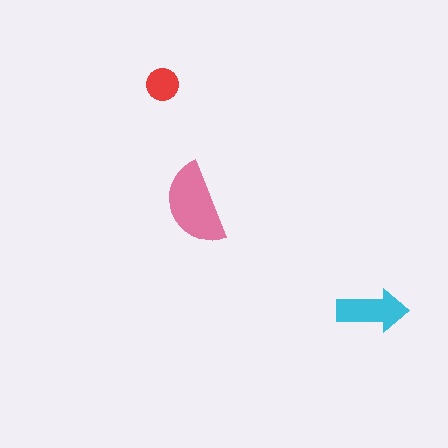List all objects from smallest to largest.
The red circle, the cyan arrow, the pink semicircle.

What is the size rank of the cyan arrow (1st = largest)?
2nd.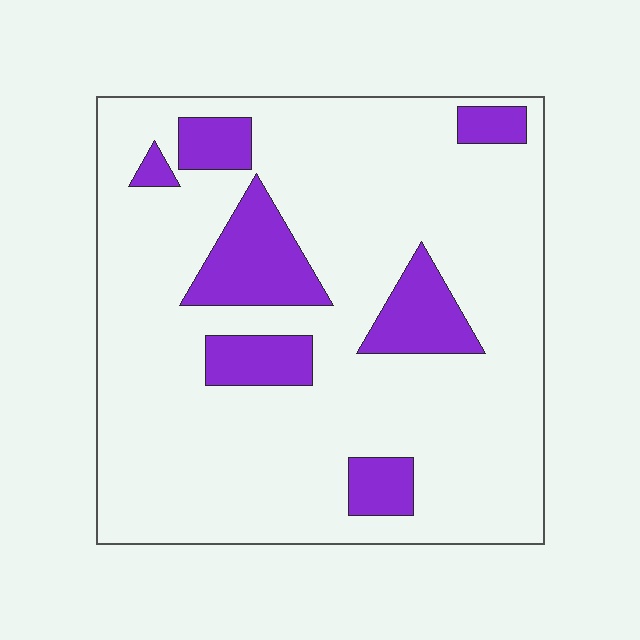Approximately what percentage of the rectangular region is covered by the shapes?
Approximately 15%.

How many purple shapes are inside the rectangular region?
7.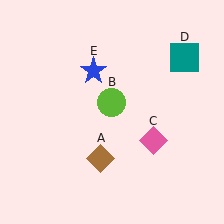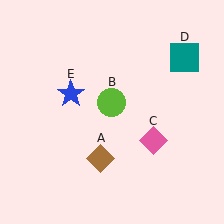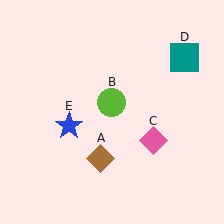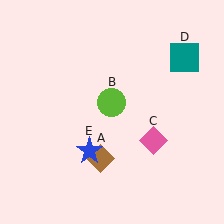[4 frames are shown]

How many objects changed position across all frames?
1 object changed position: blue star (object E).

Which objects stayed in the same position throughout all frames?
Brown diamond (object A) and lime circle (object B) and pink diamond (object C) and teal square (object D) remained stationary.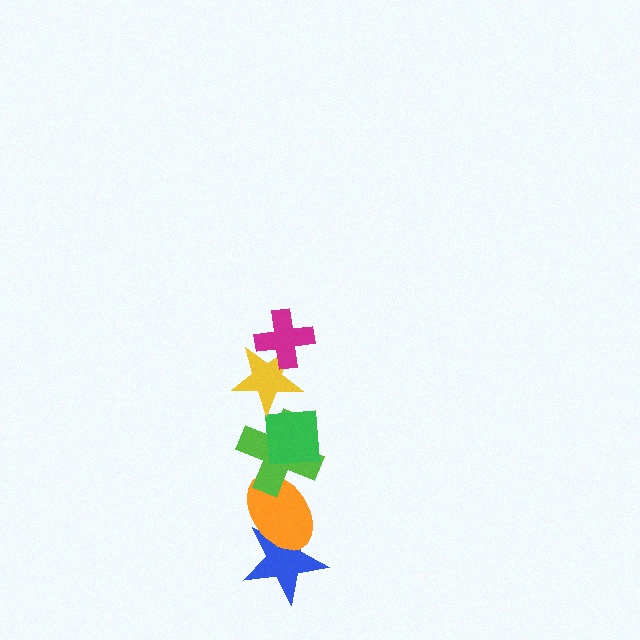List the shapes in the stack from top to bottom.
From top to bottom: the magenta cross, the yellow star, the green square, the lime cross, the orange ellipse, the blue star.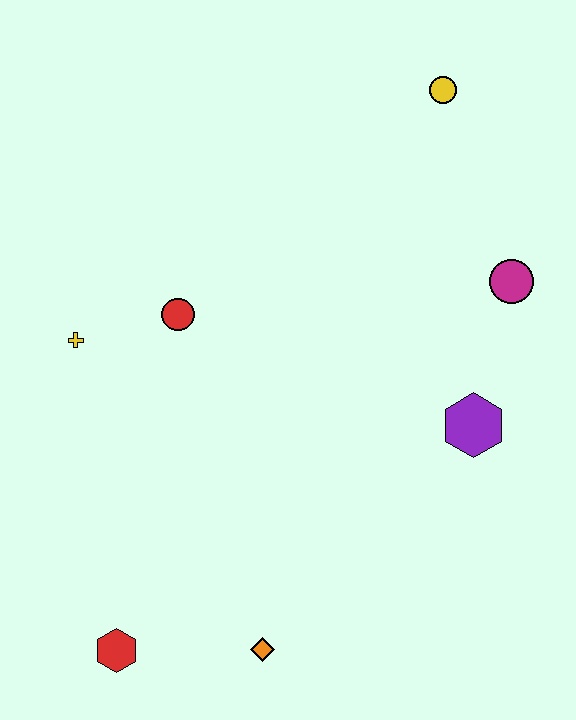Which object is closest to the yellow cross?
The red circle is closest to the yellow cross.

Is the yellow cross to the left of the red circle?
Yes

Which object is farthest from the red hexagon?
The yellow circle is farthest from the red hexagon.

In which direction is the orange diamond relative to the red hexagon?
The orange diamond is to the right of the red hexagon.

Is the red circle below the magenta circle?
Yes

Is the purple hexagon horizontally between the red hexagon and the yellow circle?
No